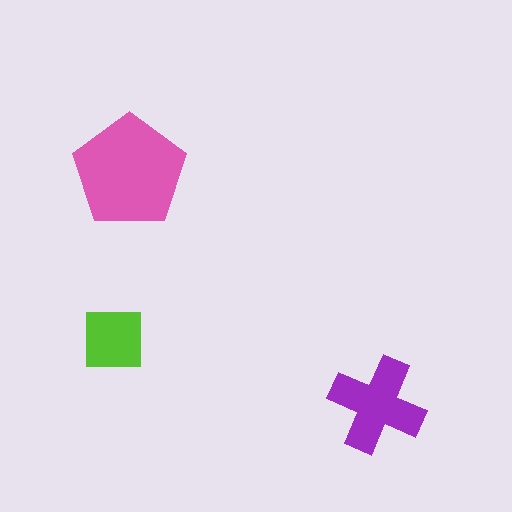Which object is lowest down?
The purple cross is bottommost.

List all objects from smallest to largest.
The lime square, the purple cross, the pink pentagon.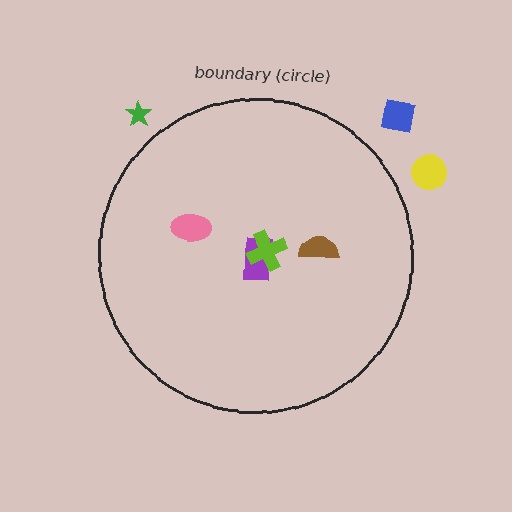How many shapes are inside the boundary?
4 inside, 3 outside.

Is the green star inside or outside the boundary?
Outside.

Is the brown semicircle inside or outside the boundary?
Inside.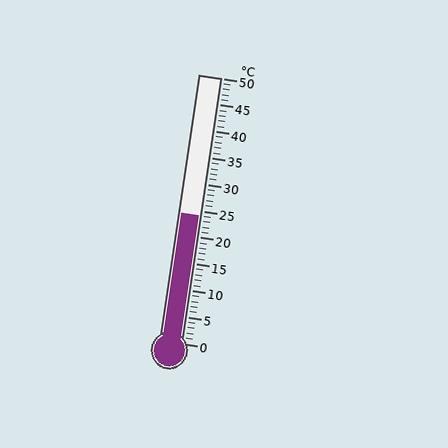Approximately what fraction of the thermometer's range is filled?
The thermometer is filled to approximately 50% of its range.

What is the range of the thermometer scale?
The thermometer scale ranges from 0°C to 50°C.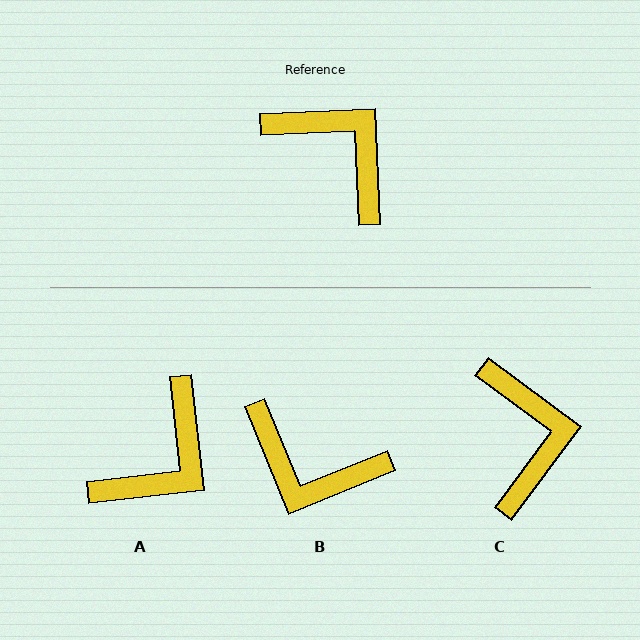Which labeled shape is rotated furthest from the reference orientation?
B, about 160 degrees away.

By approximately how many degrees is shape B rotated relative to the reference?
Approximately 160 degrees clockwise.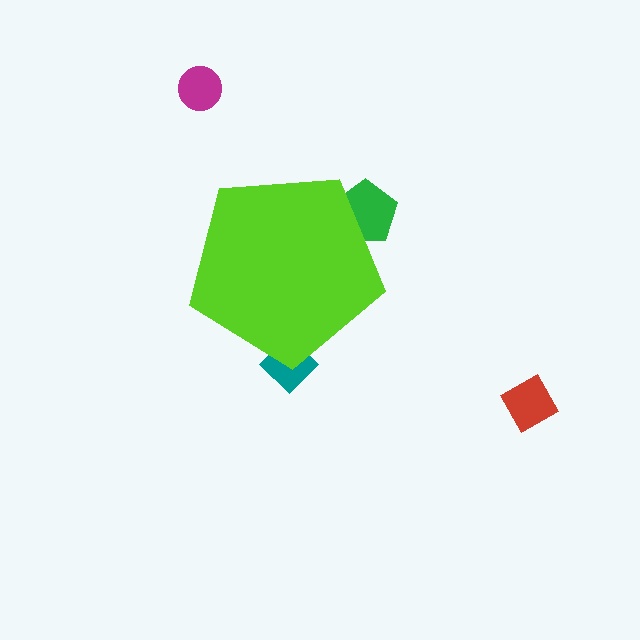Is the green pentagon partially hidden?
Yes, the green pentagon is partially hidden behind the lime pentagon.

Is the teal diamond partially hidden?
Yes, the teal diamond is partially hidden behind the lime pentagon.